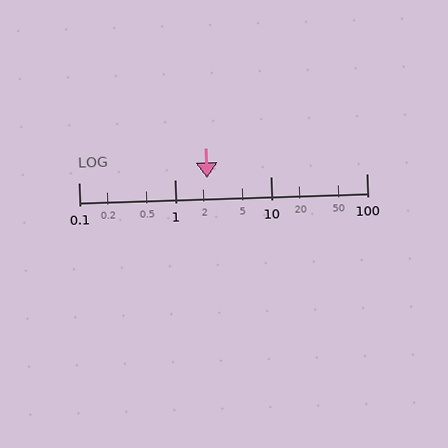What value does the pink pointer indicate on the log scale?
The pointer indicates approximately 2.2.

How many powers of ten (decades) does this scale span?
The scale spans 3 decades, from 0.1 to 100.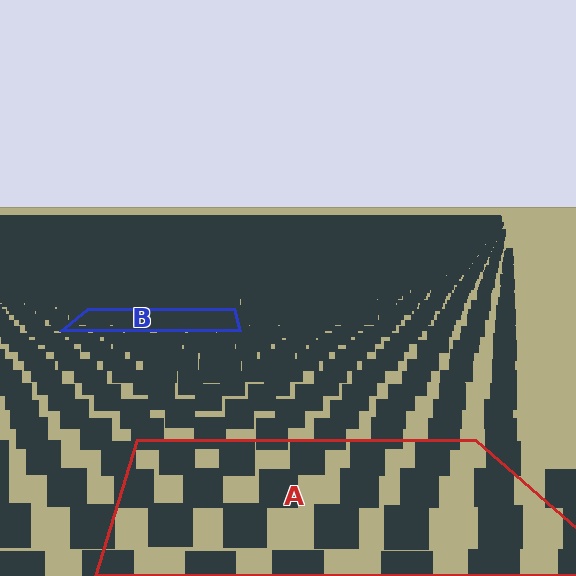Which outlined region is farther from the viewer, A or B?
Region B is farther from the viewer — the texture elements inside it appear smaller and more densely packed.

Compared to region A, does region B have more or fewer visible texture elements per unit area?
Region B has more texture elements per unit area — they are packed more densely because it is farther away.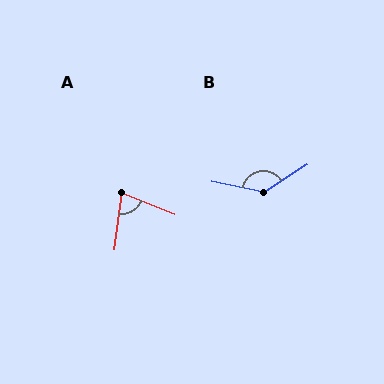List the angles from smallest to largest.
A (75°), B (136°).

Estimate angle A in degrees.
Approximately 75 degrees.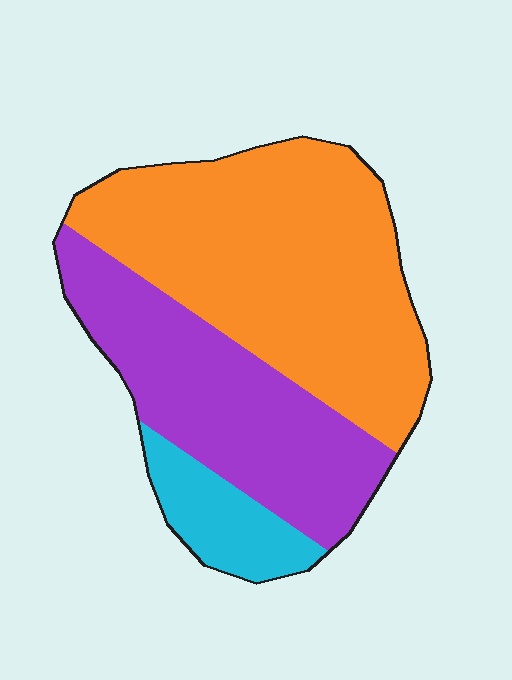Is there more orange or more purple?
Orange.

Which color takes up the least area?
Cyan, at roughly 10%.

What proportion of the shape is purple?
Purple covers 35% of the shape.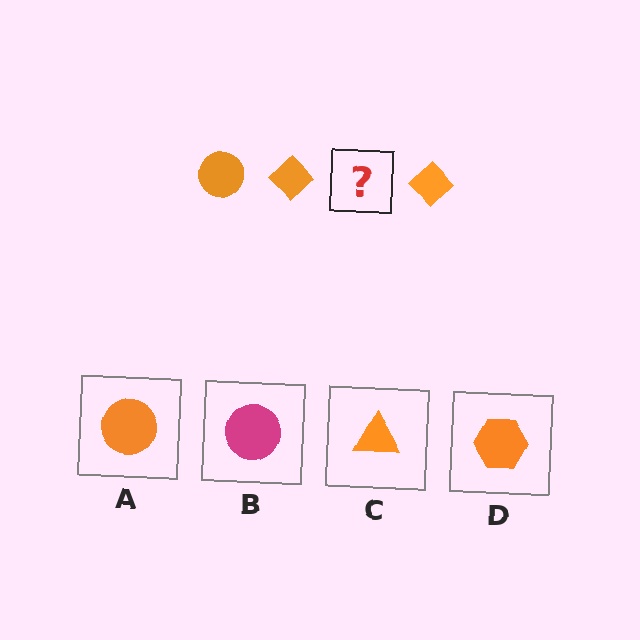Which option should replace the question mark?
Option A.